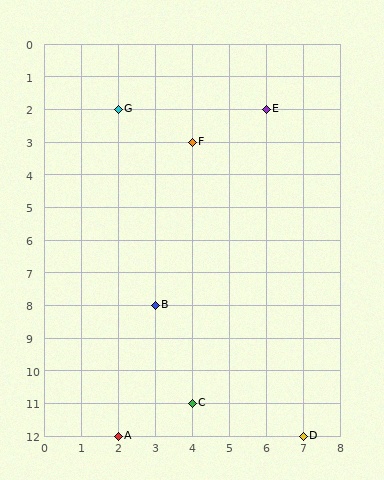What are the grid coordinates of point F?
Point F is at grid coordinates (4, 3).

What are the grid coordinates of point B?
Point B is at grid coordinates (3, 8).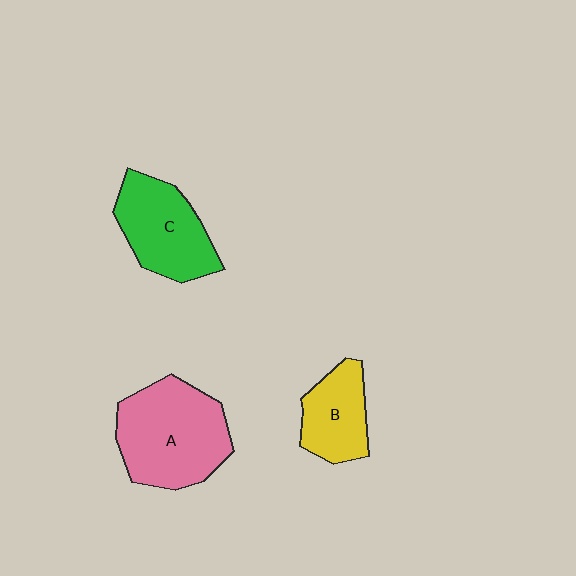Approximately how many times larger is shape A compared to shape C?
Approximately 1.3 times.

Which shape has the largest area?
Shape A (pink).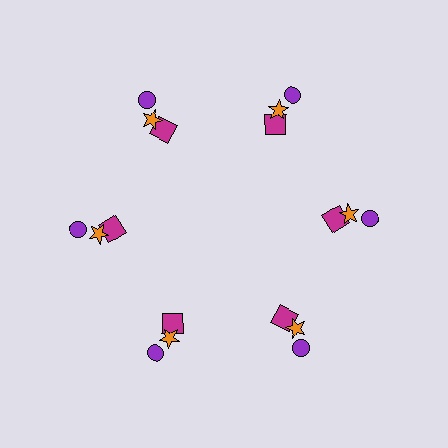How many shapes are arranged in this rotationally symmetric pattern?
There are 18 shapes, arranged in 6 groups of 3.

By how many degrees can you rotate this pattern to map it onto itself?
The pattern maps onto itself every 60 degrees of rotation.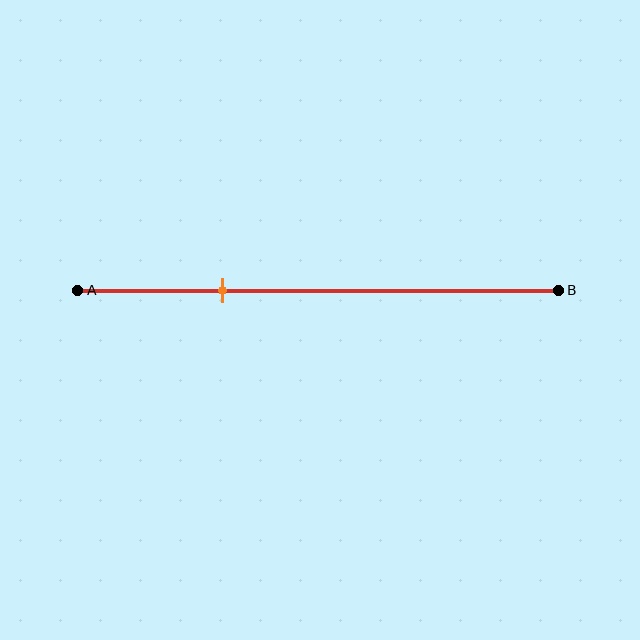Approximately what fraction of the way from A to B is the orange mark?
The orange mark is approximately 30% of the way from A to B.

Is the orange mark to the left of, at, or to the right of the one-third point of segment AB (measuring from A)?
The orange mark is to the left of the one-third point of segment AB.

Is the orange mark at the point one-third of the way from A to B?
No, the mark is at about 30% from A, not at the 33% one-third point.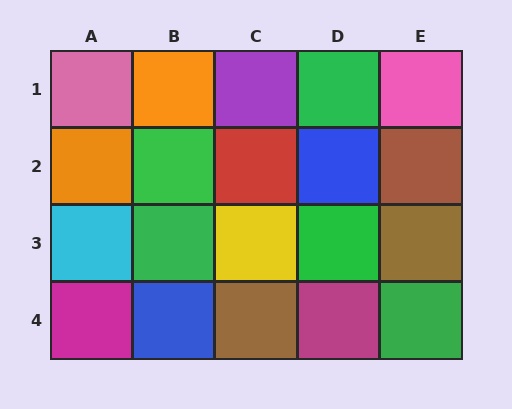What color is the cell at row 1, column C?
Purple.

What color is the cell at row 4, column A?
Magenta.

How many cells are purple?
1 cell is purple.